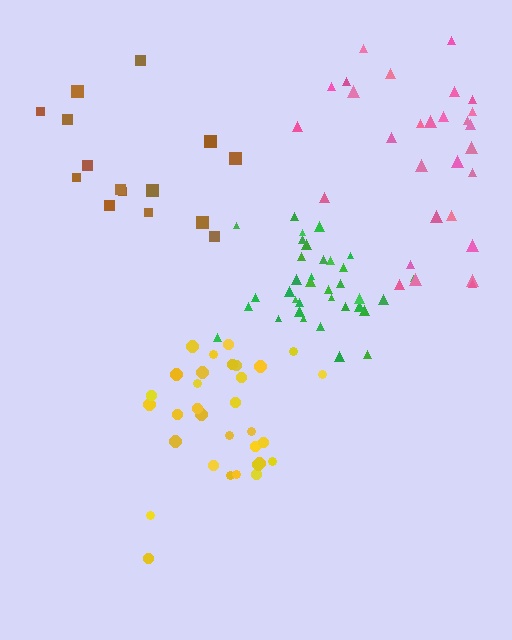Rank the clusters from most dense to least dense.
green, yellow, pink, brown.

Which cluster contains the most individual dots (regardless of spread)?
Green (35).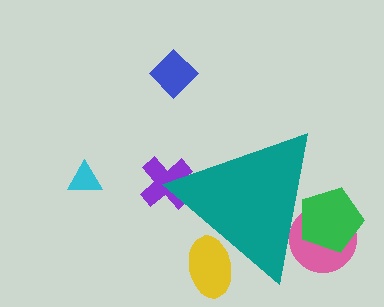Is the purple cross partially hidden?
Yes, the purple cross is partially hidden behind the teal triangle.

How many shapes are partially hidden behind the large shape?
4 shapes are partially hidden.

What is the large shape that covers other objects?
A teal triangle.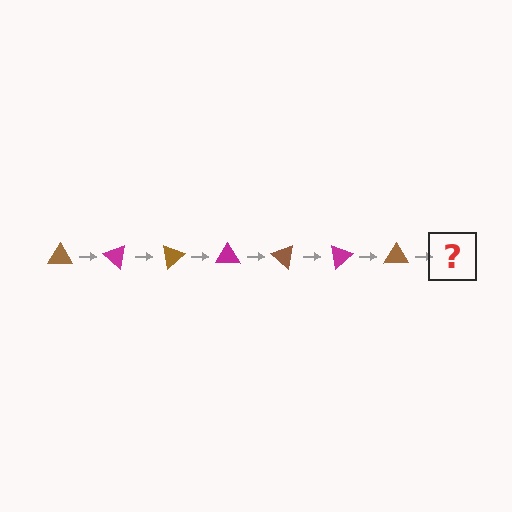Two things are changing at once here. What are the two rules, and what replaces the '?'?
The two rules are that it rotates 40 degrees each step and the color cycles through brown and magenta. The '?' should be a magenta triangle, rotated 280 degrees from the start.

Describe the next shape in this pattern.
It should be a magenta triangle, rotated 280 degrees from the start.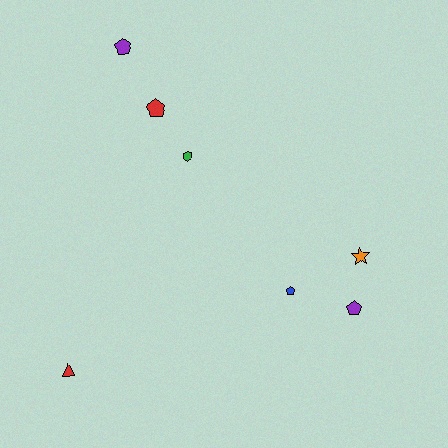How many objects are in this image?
There are 7 objects.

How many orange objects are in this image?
There is 1 orange object.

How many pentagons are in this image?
There are 4 pentagons.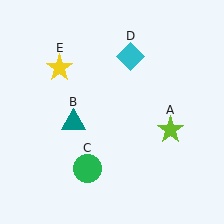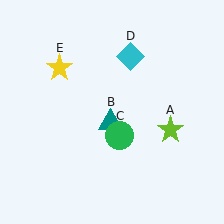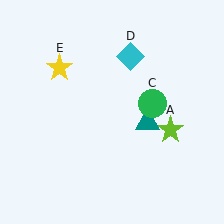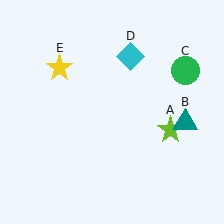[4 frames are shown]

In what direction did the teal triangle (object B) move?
The teal triangle (object B) moved right.